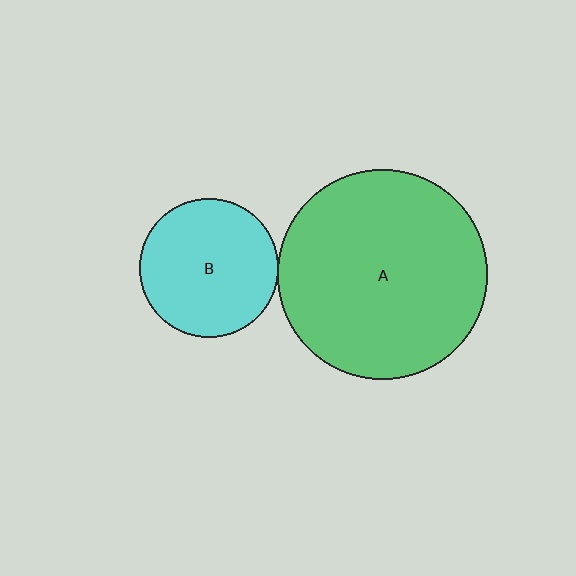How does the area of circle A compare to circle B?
Approximately 2.3 times.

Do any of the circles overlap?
No, none of the circles overlap.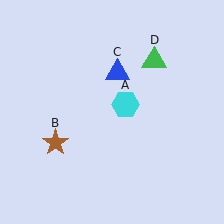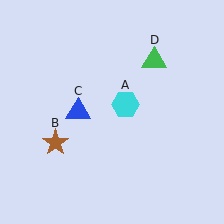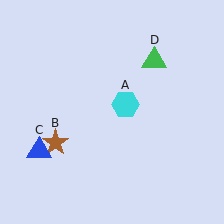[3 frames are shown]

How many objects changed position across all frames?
1 object changed position: blue triangle (object C).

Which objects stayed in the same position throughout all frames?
Cyan hexagon (object A) and brown star (object B) and green triangle (object D) remained stationary.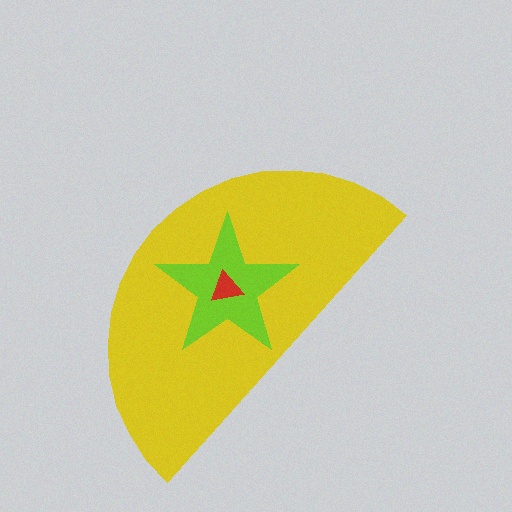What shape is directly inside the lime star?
The red triangle.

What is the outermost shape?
The yellow semicircle.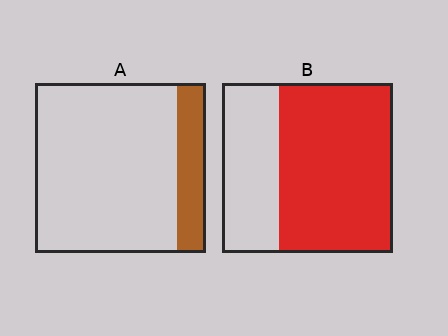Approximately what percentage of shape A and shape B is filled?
A is approximately 15% and B is approximately 65%.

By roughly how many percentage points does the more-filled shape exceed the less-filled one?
By roughly 50 percentage points (B over A).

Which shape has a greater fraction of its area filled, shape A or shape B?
Shape B.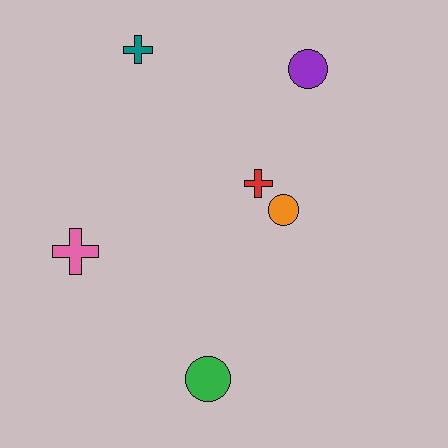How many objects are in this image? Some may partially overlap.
There are 6 objects.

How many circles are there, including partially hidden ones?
There are 3 circles.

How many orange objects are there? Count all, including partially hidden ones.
There is 1 orange object.